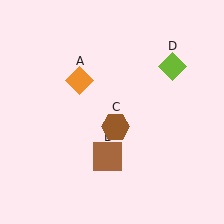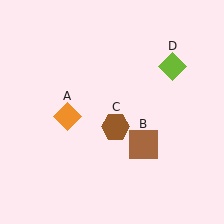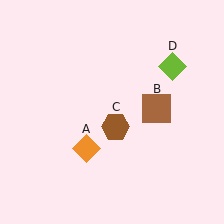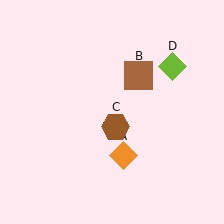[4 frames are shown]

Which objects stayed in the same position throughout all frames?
Brown hexagon (object C) and lime diamond (object D) remained stationary.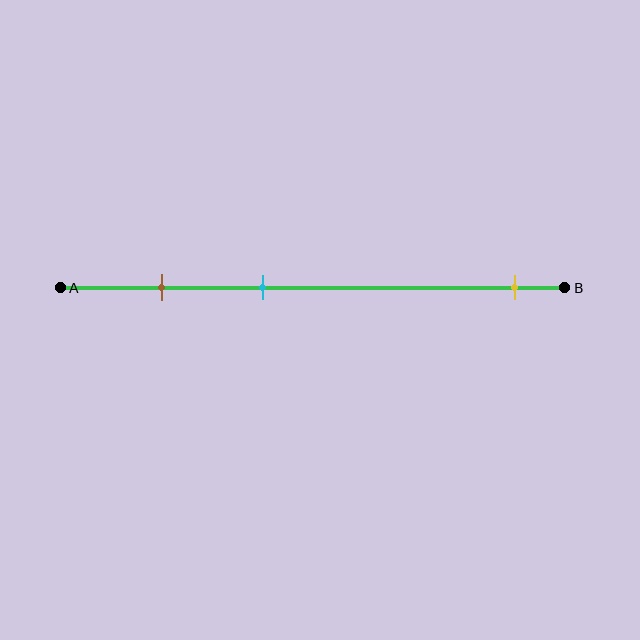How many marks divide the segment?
There are 3 marks dividing the segment.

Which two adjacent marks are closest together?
The brown and cyan marks are the closest adjacent pair.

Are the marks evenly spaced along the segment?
No, the marks are not evenly spaced.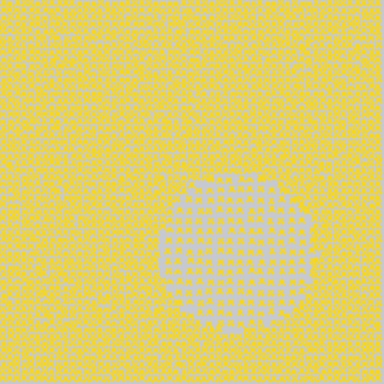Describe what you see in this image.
The image contains small yellow elements arranged at two different densities. A circle-shaped region is visible where the elements are less densely packed than the surrounding area.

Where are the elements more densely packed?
The elements are more densely packed outside the circle boundary.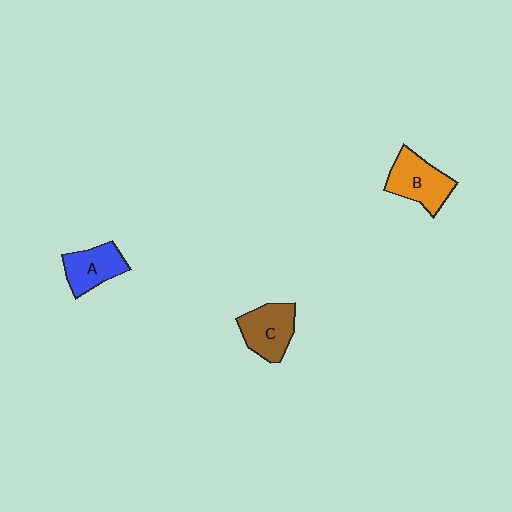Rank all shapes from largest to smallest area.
From largest to smallest: B (orange), C (brown), A (blue).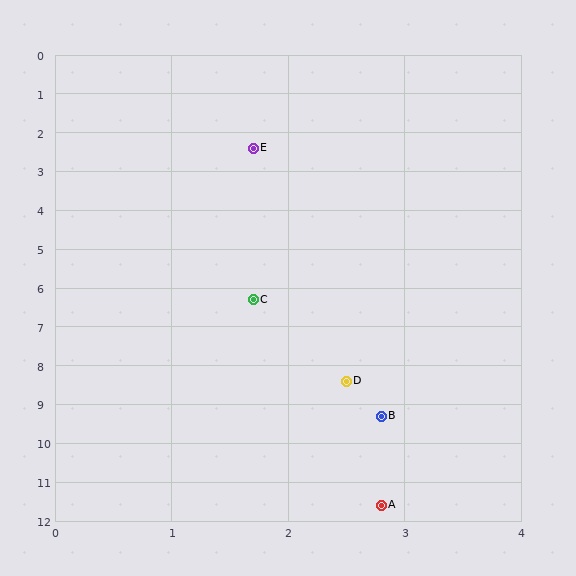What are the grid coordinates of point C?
Point C is at approximately (1.7, 6.3).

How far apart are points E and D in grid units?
Points E and D are about 6.1 grid units apart.